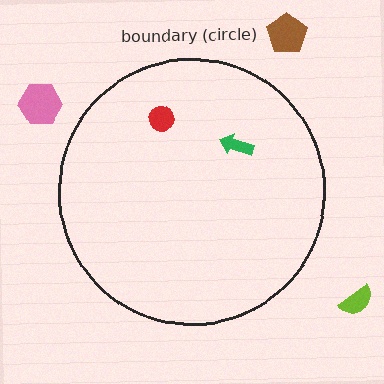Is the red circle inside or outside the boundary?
Inside.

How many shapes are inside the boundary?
2 inside, 3 outside.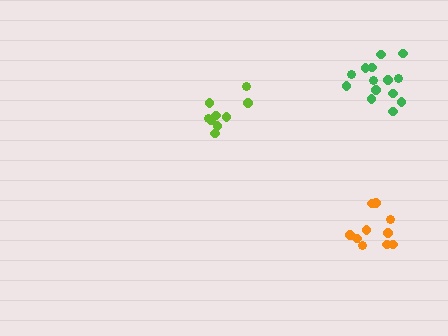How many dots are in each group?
Group 1: 10 dots, Group 2: 9 dots, Group 3: 14 dots (33 total).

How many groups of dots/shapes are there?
There are 3 groups.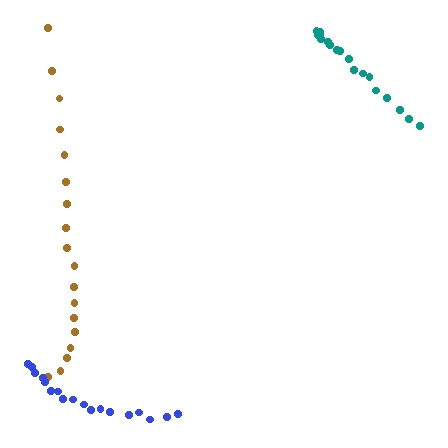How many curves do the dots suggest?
There are 3 distinct paths.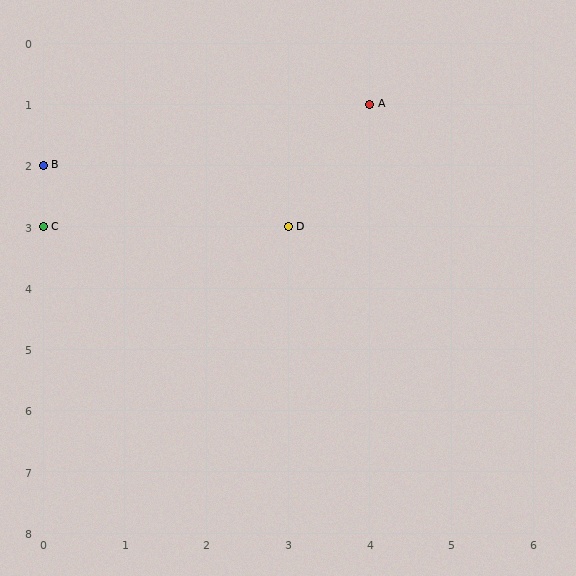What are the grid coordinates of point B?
Point B is at grid coordinates (0, 2).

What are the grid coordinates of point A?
Point A is at grid coordinates (4, 1).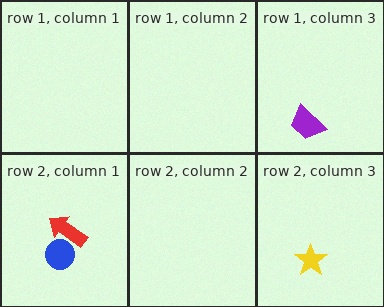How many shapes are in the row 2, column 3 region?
1.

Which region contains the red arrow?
The row 2, column 1 region.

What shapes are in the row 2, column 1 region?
The blue circle, the red arrow.